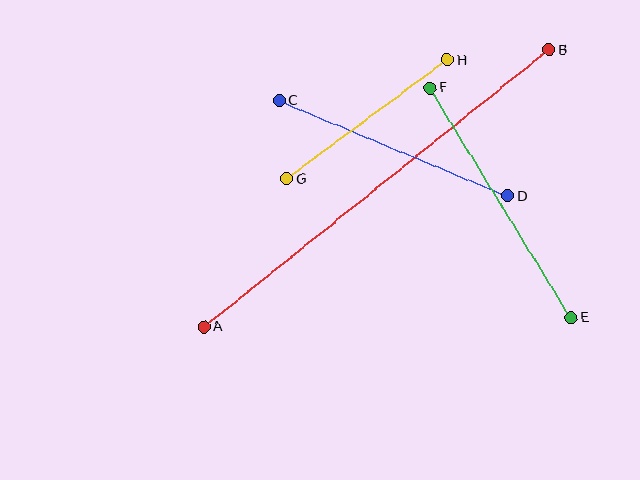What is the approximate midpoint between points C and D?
The midpoint is at approximately (393, 148) pixels.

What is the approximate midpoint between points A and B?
The midpoint is at approximately (376, 188) pixels.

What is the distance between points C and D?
The distance is approximately 248 pixels.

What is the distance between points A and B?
The distance is approximately 443 pixels.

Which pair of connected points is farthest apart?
Points A and B are farthest apart.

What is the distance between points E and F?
The distance is approximately 270 pixels.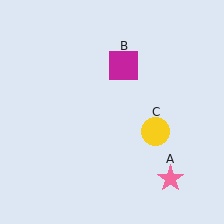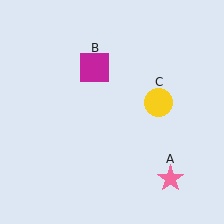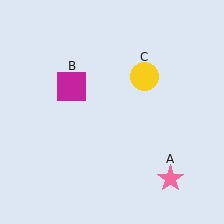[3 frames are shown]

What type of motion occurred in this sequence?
The magenta square (object B), yellow circle (object C) rotated counterclockwise around the center of the scene.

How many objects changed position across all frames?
2 objects changed position: magenta square (object B), yellow circle (object C).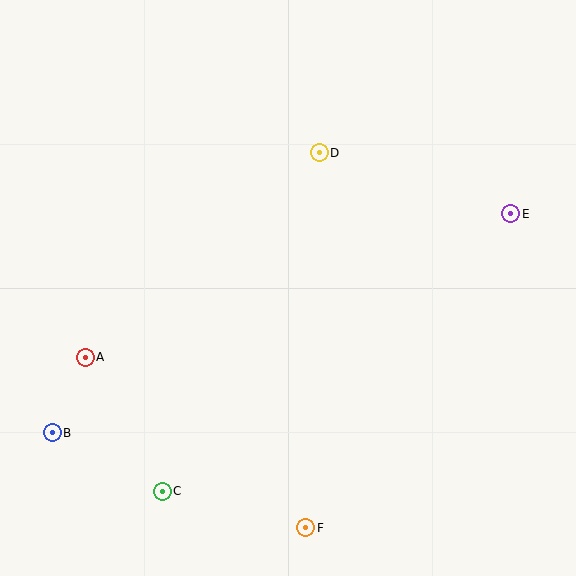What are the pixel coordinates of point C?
Point C is at (162, 491).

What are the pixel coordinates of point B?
Point B is at (52, 433).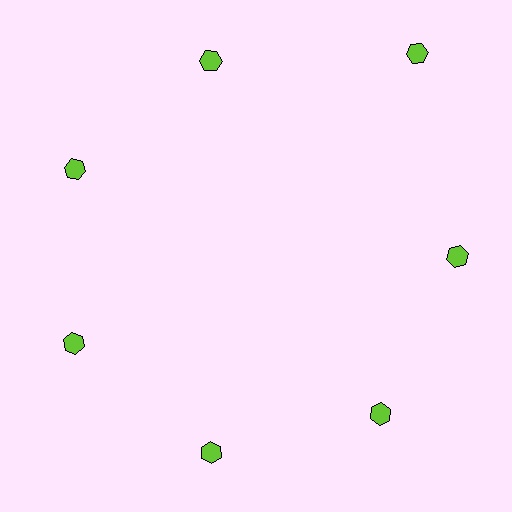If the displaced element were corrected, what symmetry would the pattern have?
It would have 7-fold rotational symmetry — the pattern would map onto itself every 51 degrees.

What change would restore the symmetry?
The symmetry would be restored by moving it inward, back onto the ring so that all 7 hexagons sit at equal angles and equal distance from the center.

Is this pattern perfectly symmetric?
No. The 7 lime hexagons are arranged in a ring, but one element near the 1 o'clock position is pushed outward from the center, breaking the 7-fold rotational symmetry.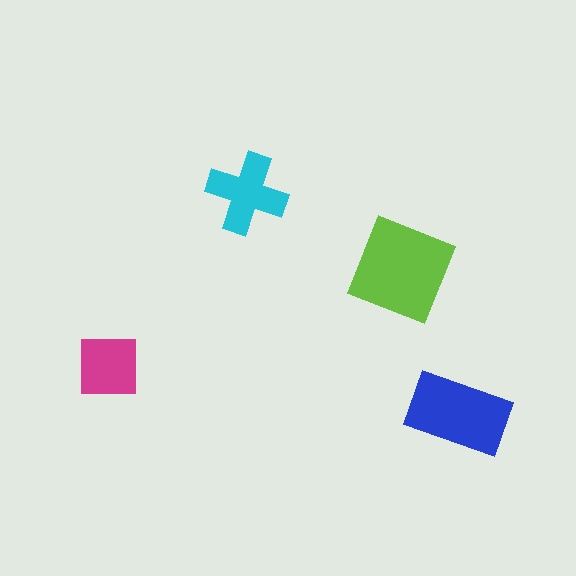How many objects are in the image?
There are 4 objects in the image.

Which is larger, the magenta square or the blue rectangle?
The blue rectangle.